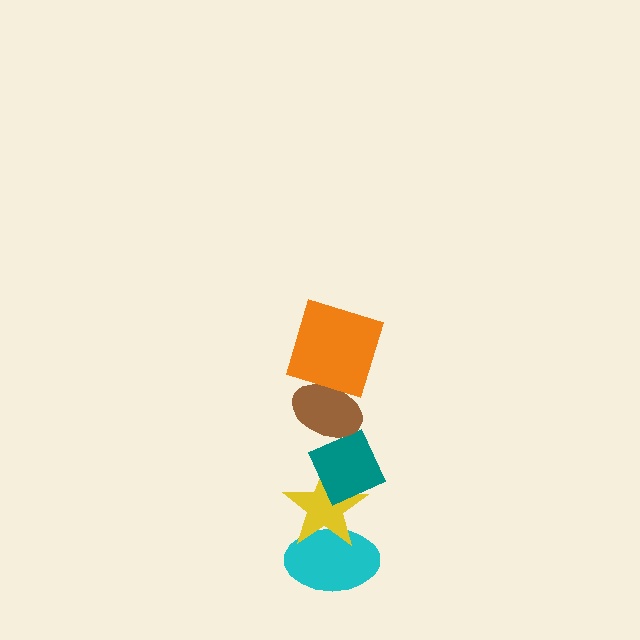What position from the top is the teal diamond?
The teal diamond is 3rd from the top.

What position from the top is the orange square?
The orange square is 1st from the top.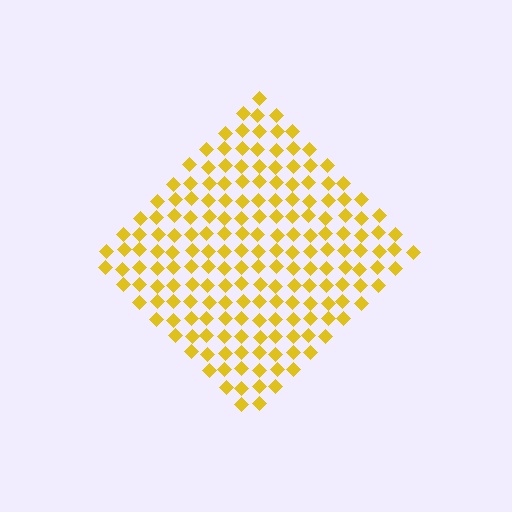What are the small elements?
The small elements are diamonds.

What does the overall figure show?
The overall figure shows a diamond.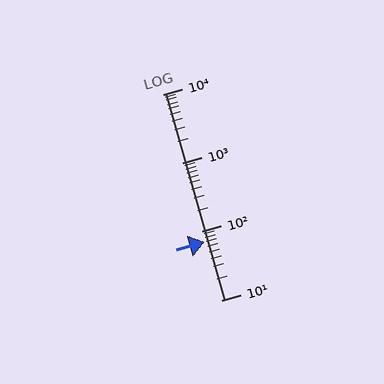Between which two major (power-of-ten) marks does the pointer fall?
The pointer is between 10 and 100.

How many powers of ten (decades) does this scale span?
The scale spans 3 decades, from 10 to 10000.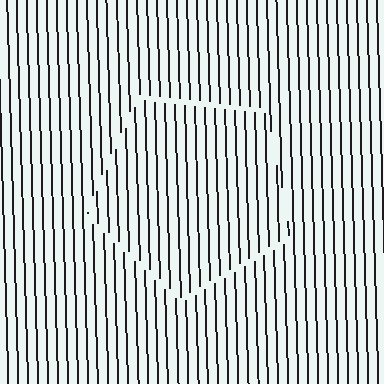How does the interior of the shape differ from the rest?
The interior of the shape contains the same grating, shifted by half a period — the contour is defined by the phase discontinuity where line-ends from the inner and outer gratings abut.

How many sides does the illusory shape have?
5 sides — the line-ends trace a pentagon.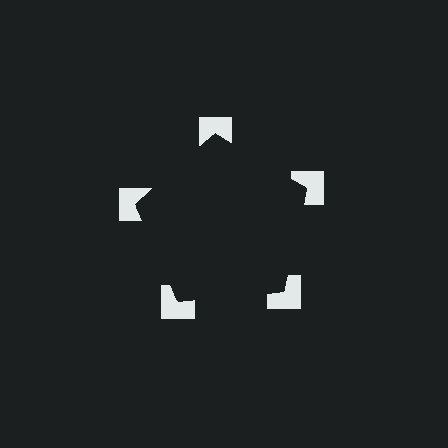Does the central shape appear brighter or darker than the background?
It typically appears slightly darker than the background, even though no actual brightness change is drawn.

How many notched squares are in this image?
There are 5 — one at each vertex of the illusory pentagon.